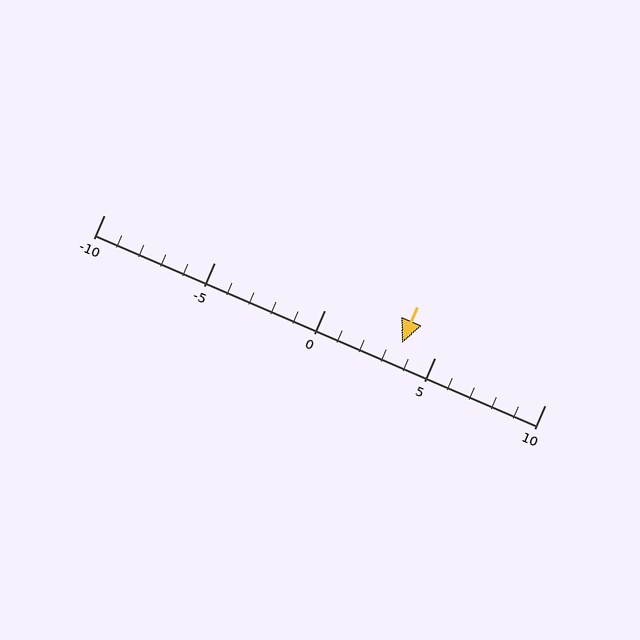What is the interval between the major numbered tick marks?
The major tick marks are spaced 5 units apart.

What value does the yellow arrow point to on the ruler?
The yellow arrow points to approximately 4.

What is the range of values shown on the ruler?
The ruler shows values from -10 to 10.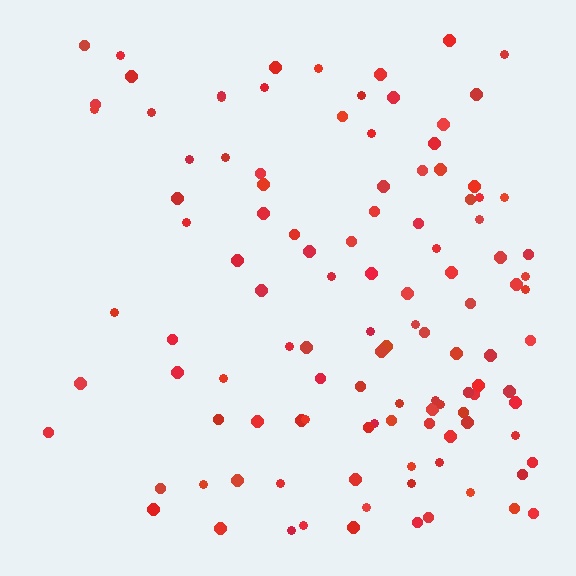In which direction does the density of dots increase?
From left to right, with the right side densest.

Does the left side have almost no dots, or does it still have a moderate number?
Still a moderate number, just noticeably fewer than the right.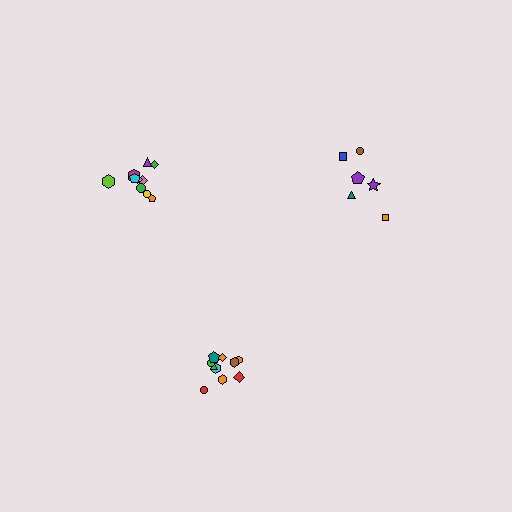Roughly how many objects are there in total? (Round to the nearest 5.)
Roughly 25 objects in total.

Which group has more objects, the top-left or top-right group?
The top-left group.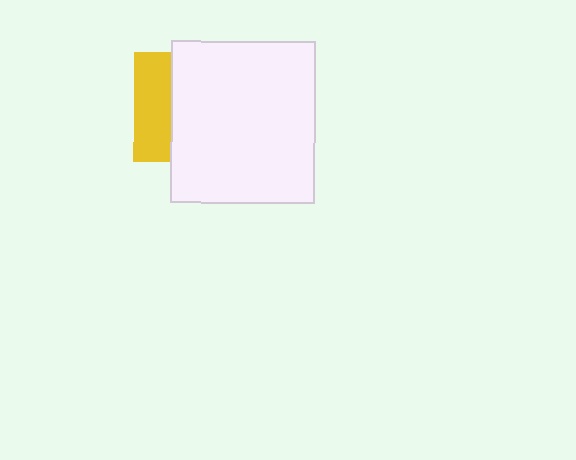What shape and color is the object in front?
The object in front is a white rectangle.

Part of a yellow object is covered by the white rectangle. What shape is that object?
It is a square.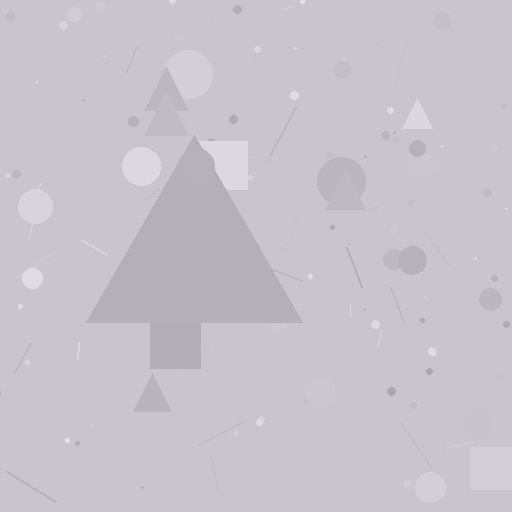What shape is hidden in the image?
A triangle is hidden in the image.